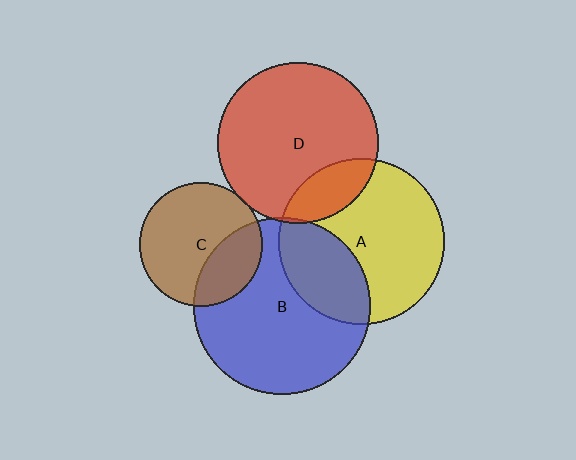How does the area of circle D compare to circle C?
Approximately 1.7 times.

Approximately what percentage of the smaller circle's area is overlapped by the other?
Approximately 20%.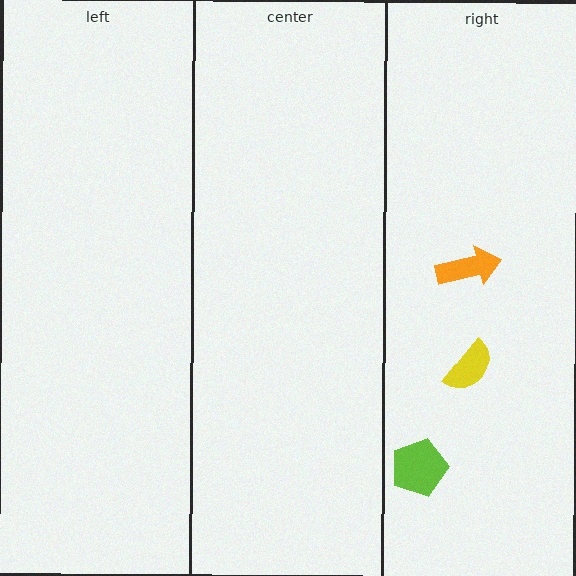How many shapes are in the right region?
3.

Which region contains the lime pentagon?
The right region.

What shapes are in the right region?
The yellow semicircle, the orange arrow, the lime pentagon.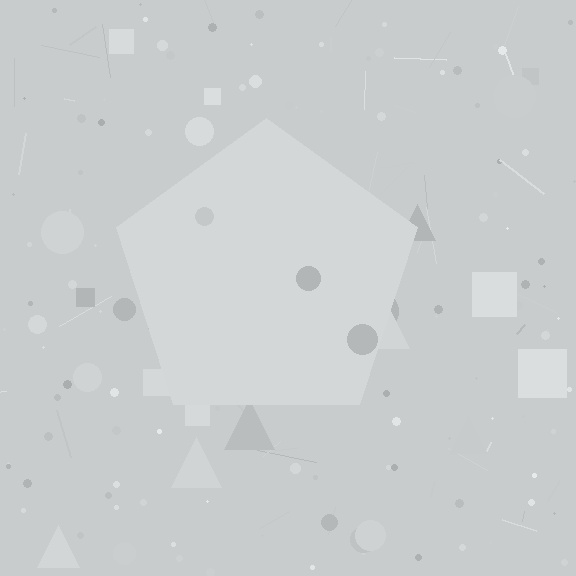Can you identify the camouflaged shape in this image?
The camouflaged shape is a pentagon.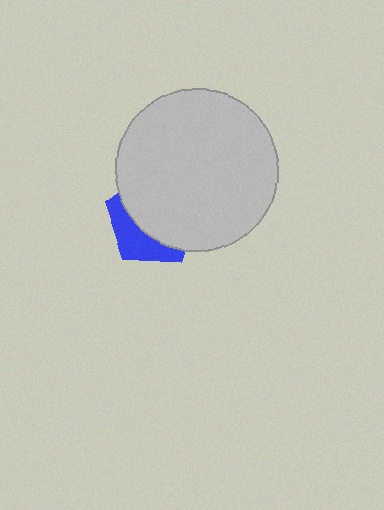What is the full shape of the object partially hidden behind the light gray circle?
The partially hidden object is a blue pentagon.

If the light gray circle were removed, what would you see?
You would see the complete blue pentagon.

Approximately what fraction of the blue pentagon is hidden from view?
Roughly 65% of the blue pentagon is hidden behind the light gray circle.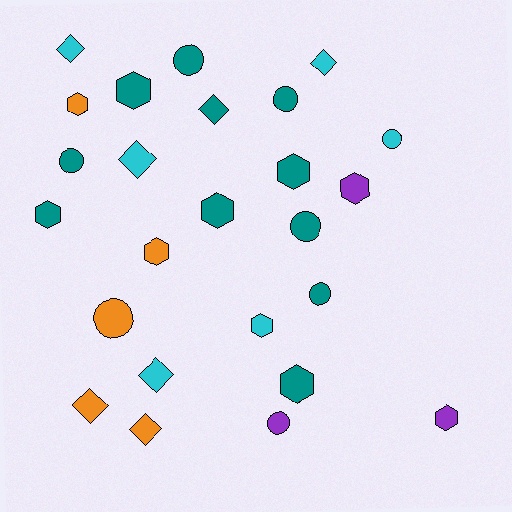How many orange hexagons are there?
There are 2 orange hexagons.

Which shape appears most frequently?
Hexagon, with 10 objects.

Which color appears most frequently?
Teal, with 11 objects.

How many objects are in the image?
There are 25 objects.